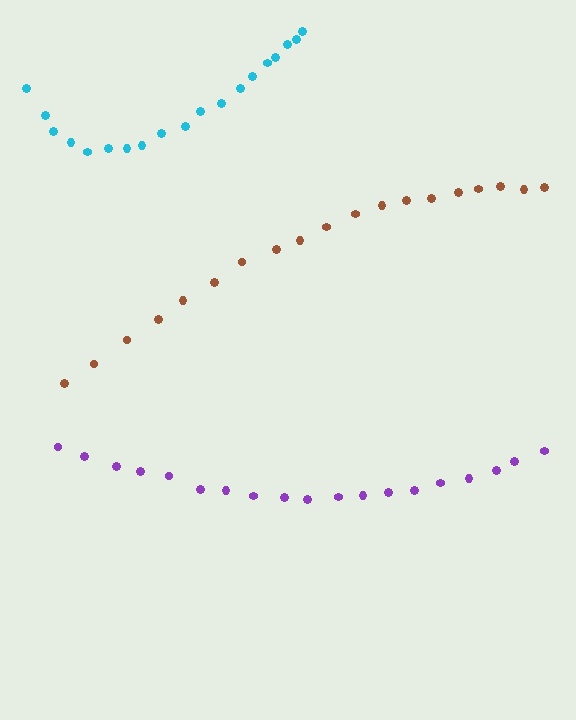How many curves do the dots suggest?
There are 3 distinct paths.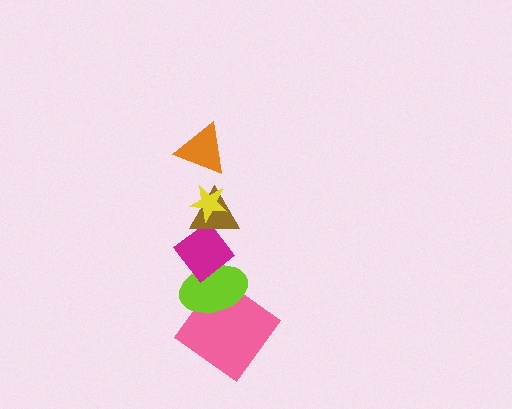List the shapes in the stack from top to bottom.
From top to bottom: the yellow star, the orange triangle, the brown triangle, the magenta diamond, the lime ellipse, the pink diamond.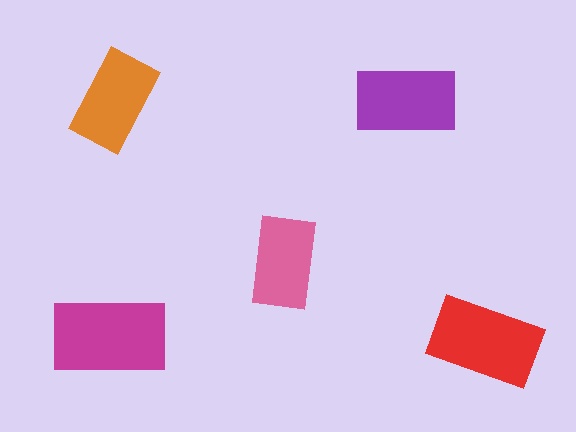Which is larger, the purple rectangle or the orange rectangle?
The purple one.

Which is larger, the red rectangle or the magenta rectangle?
The magenta one.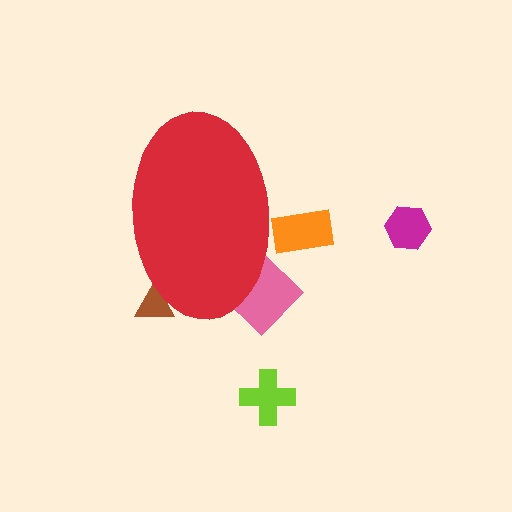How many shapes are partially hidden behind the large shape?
3 shapes are partially hidden.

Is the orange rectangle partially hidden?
Yes, the orange rectangle is partially hidden behind the red ellipse.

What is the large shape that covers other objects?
A red ellipse.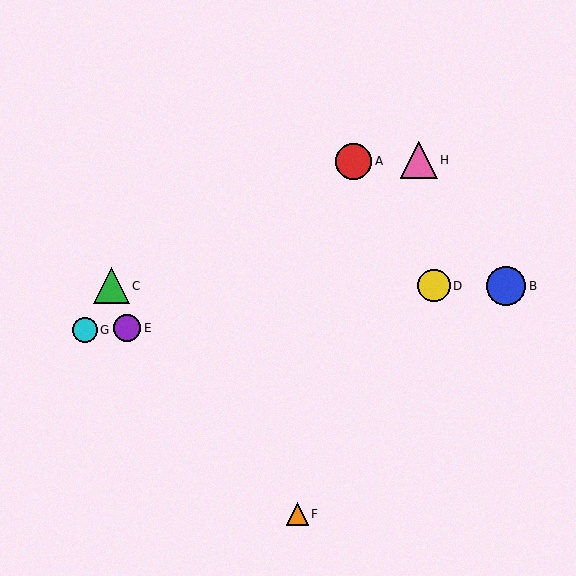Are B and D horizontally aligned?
Yes, both are at y≈286.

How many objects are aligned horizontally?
3 objects (B, C, D) are aligned horizontally.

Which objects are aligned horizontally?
Objects B, C, D are aligned horizontally.